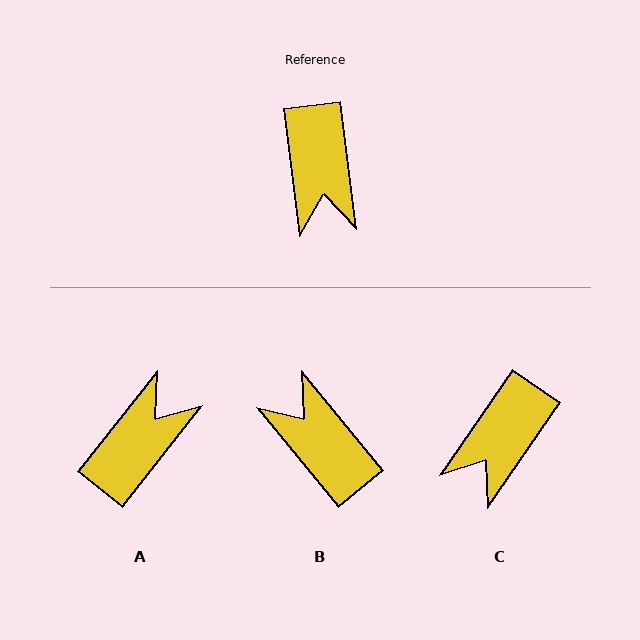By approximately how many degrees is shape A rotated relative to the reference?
Approximately 135 degrees counter-clockwise.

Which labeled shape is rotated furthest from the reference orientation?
B, about 148 degrees away.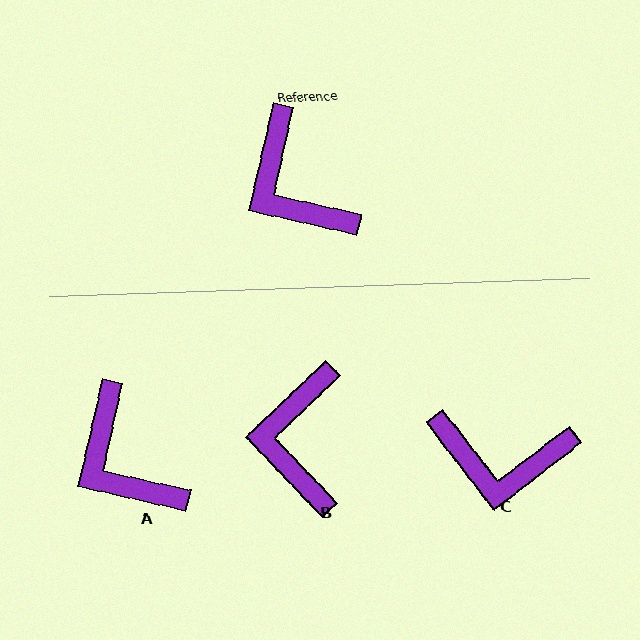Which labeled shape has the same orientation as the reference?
A.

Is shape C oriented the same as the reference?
No, it is off by about 50 degrees.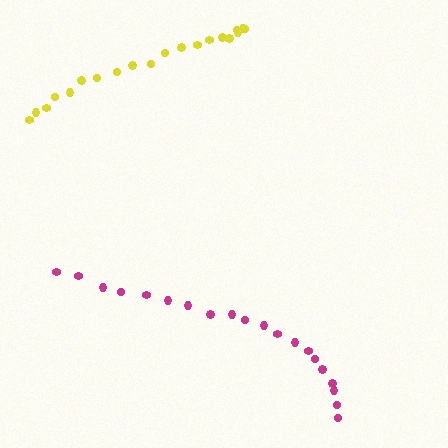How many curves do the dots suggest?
There are 2 distinct paths.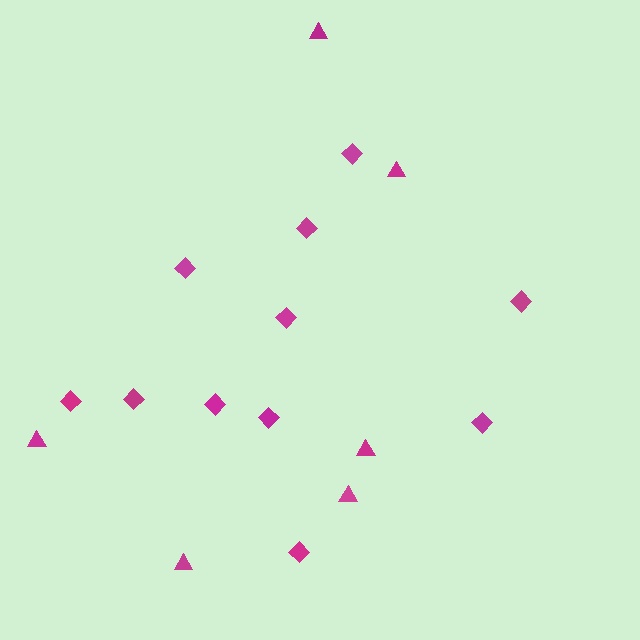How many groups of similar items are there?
There are 2 groups: one group of triangles (6) and one group of diamonds (11).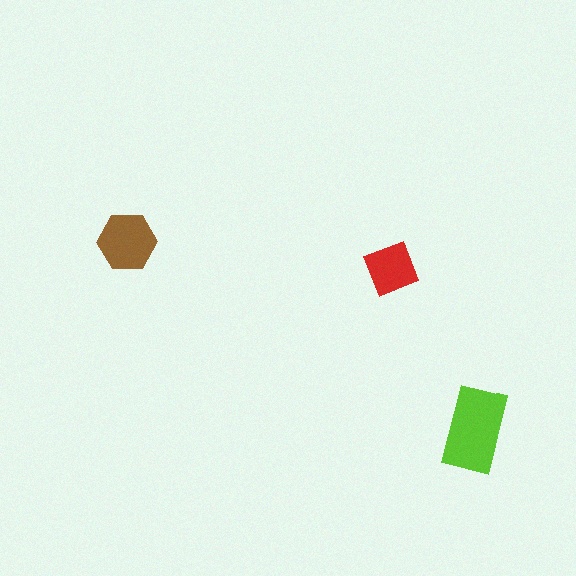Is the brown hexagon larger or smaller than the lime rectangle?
Smaller.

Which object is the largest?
The lime rectangle.